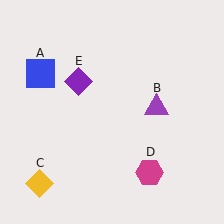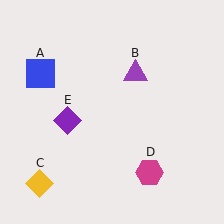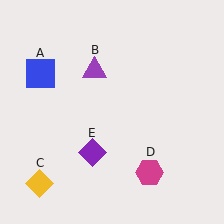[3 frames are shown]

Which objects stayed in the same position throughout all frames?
Blue square (object A) and yellow diamond (object C) and magenta hexagon (object D) remained stationary.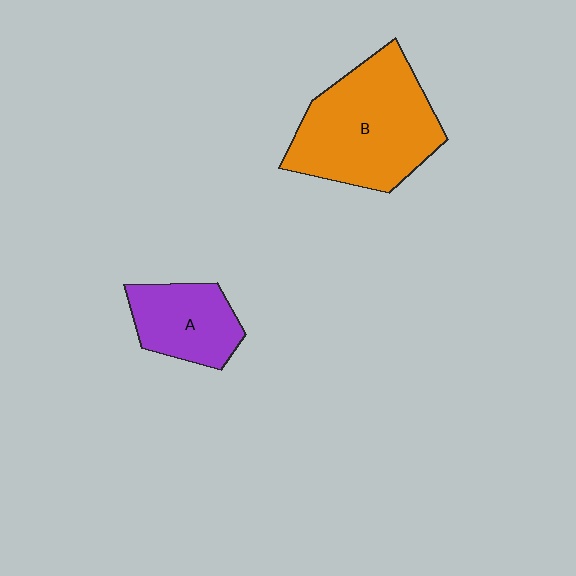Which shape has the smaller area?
Shape A (purple).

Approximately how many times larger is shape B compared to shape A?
Approximately 2.0 times.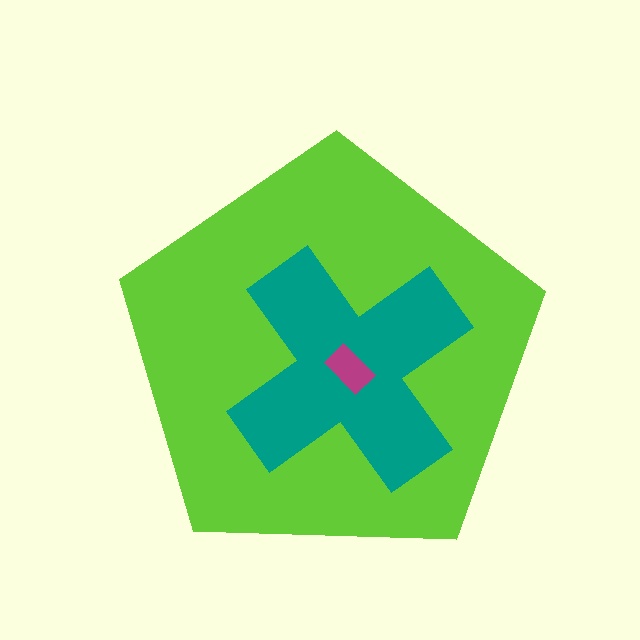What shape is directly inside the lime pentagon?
The teal cross.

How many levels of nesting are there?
3.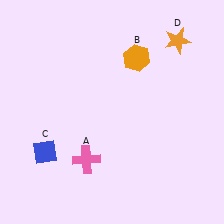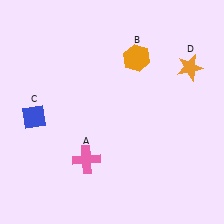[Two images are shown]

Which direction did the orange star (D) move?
The orange star (D) moved down.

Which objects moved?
The objects that moved are: the blue diamond (C), the orange star (D).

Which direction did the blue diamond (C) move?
The blue diamond (C) moved up.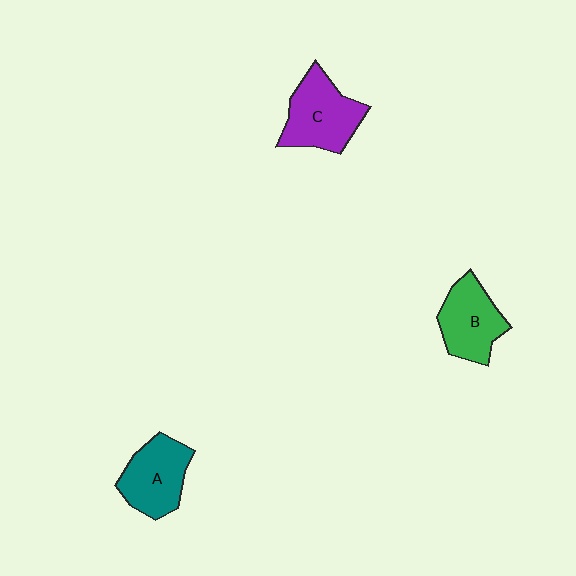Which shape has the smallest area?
Shape B (green).